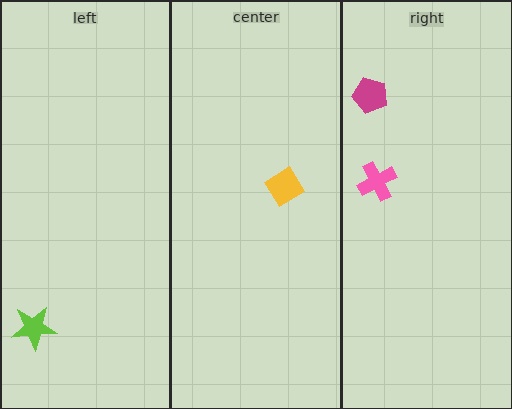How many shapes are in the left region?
1.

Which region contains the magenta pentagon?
The right region.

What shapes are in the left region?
The lime star.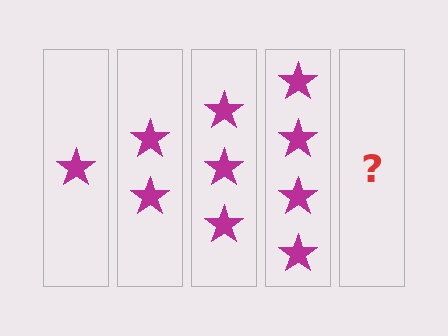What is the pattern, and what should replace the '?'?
The pattern is that each step adds one more star. The '?' should be 5 stars.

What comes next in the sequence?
The next element should be 5 stars.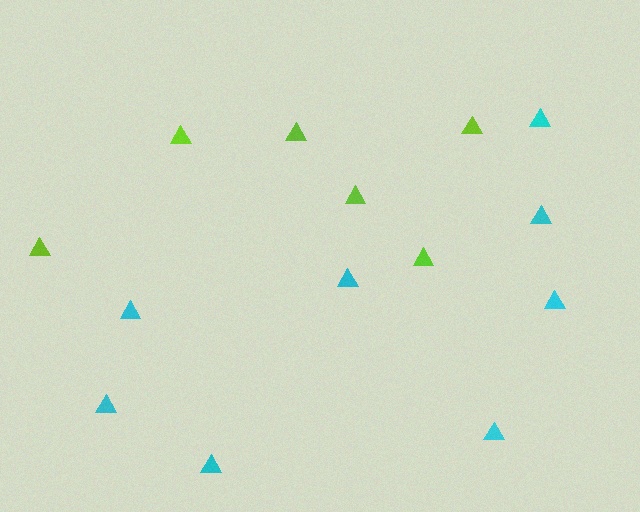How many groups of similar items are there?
There are 2 groups: one group of lime triangles (6) and one group of cyan triangles (8).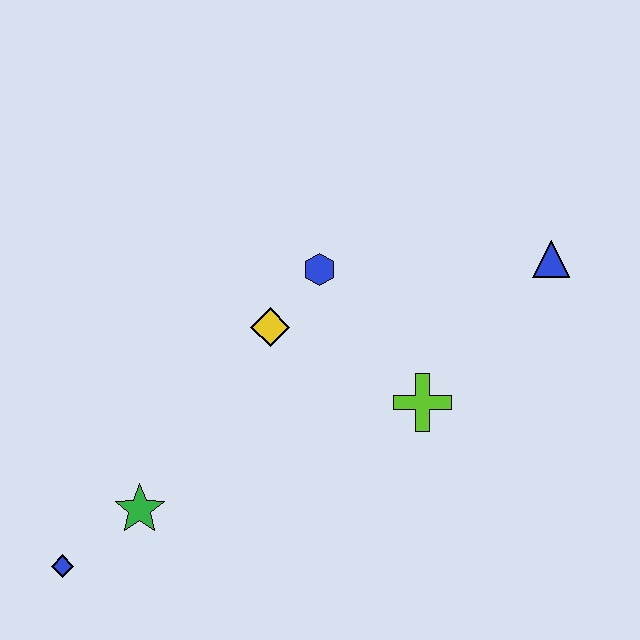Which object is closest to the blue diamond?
The green star is closest to the blue diamond.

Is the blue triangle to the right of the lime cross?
Yes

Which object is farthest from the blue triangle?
The blue diamond is farthest from the blue triangle.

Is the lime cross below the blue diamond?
No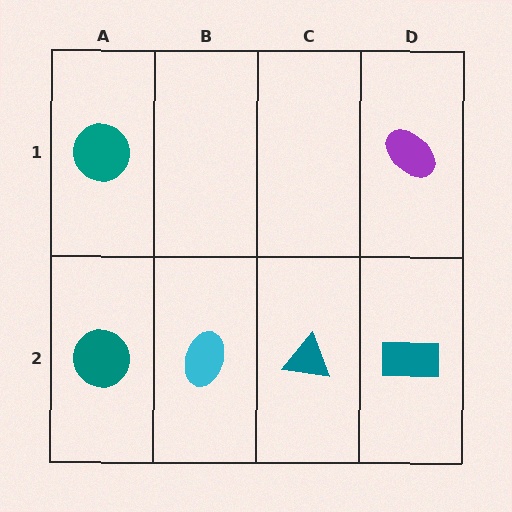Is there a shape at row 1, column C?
No, that cell is empty.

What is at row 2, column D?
A teal rectangle.